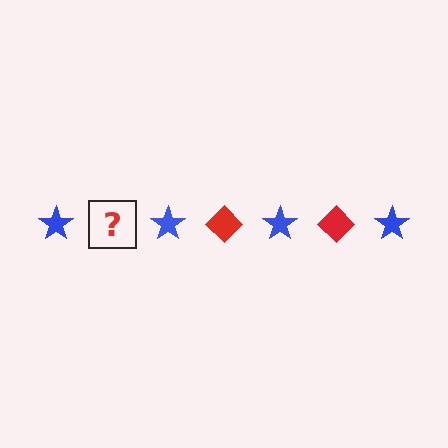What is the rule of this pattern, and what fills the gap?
The rule is that the pattern alternates between blue star and red diamond. The gap should be filled with a red diamond.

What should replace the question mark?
The question mark should be replaced with a red diamond.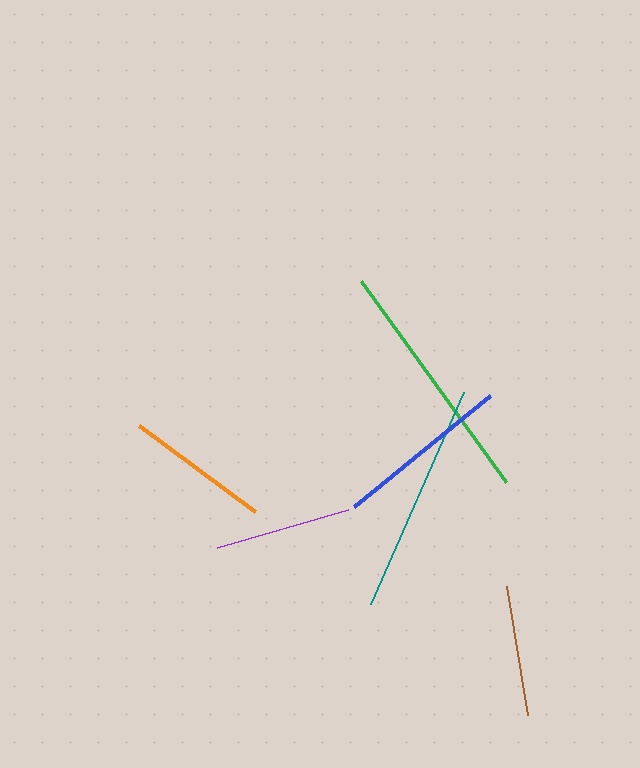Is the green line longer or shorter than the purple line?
The green line is longer than the purple line.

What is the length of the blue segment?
The blue segment is approximately 176 pixels long.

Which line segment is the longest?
The green line is the longest at approximately 247 pixels.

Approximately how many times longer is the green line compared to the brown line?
The green line is approximately 1.9 times the length of the brown line.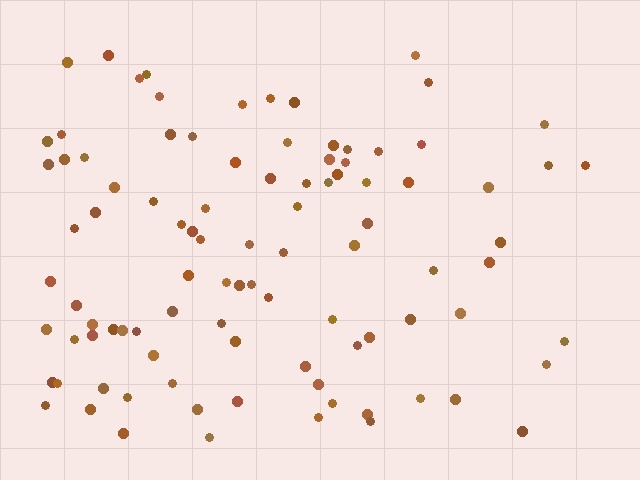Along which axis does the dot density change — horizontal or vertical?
Horizontal.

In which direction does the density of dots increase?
From right to left, with the left side densest.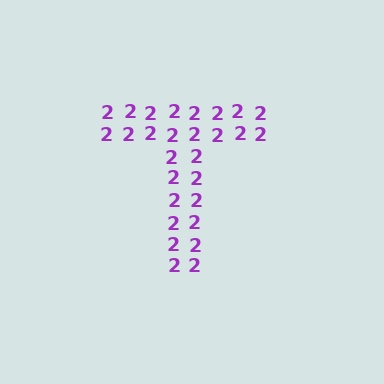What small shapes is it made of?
It is made of small digit 2's.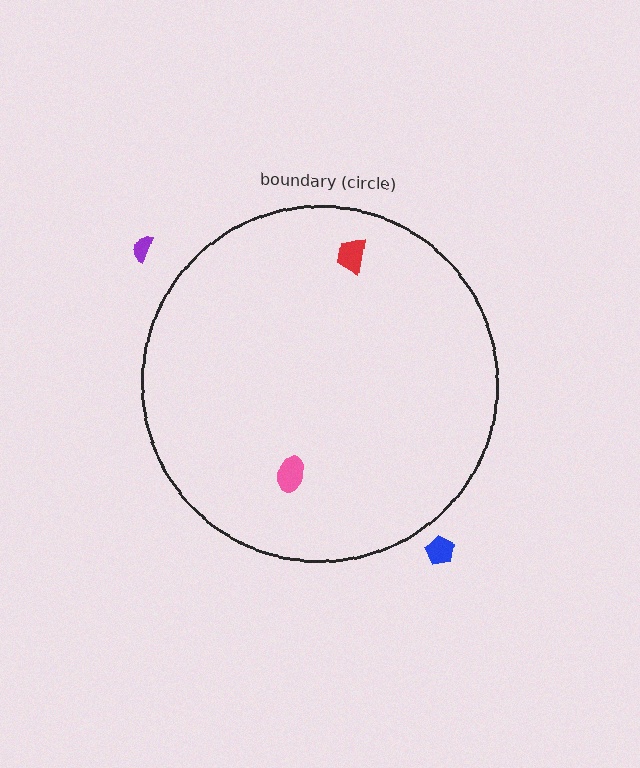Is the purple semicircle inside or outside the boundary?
Outside.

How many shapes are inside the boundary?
2 inside, 2 outside.